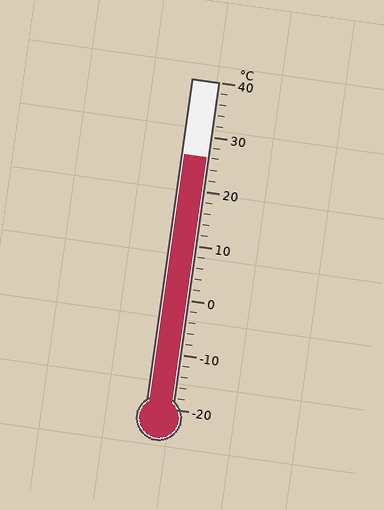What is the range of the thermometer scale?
The thermometer scale ranges from -20°C to 40°C.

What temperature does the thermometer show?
The thermometer shows approximately 26°C.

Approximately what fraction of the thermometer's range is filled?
The thermometer is filled to approximately 75% of its range.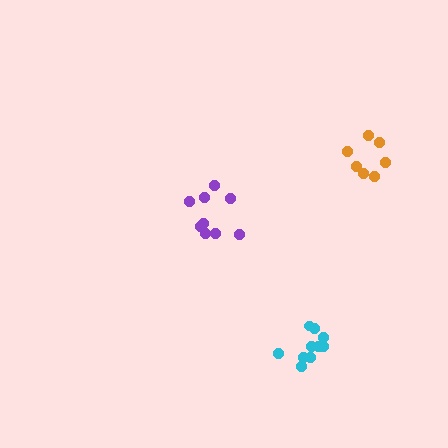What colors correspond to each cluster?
The clusters are colored: purple, orange, cyan.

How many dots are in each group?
Group 1: 9 dots, Group 2: 7 dots, Group 3: 10 dots (26 total).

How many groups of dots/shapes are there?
There are 3 groups.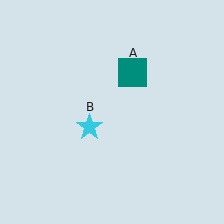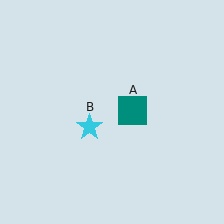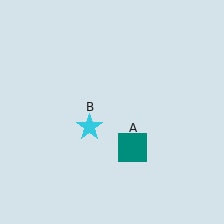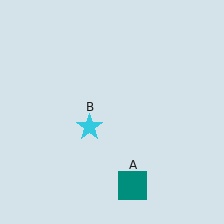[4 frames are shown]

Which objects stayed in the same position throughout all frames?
Cyan star (object B) remained stationary.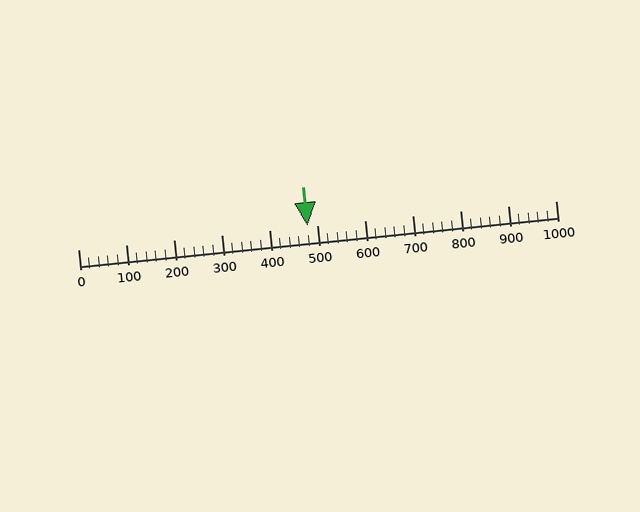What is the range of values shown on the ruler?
The ruler shows values from 0 to 1000.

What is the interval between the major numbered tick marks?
The major tick marks are spaced 100 units apart.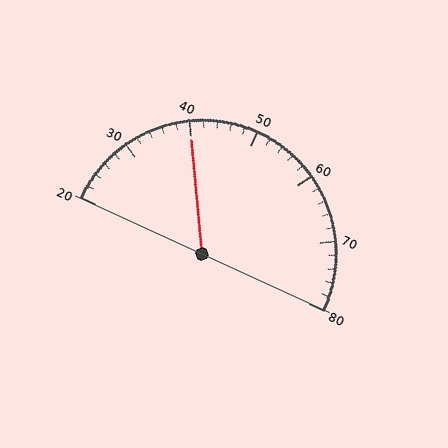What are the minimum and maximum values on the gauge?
The gauge ranges from 20 to 80.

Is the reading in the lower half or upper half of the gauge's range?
The reading is in the lower half of the range (20 to 80).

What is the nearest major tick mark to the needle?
The nearest major tick mark is 40.